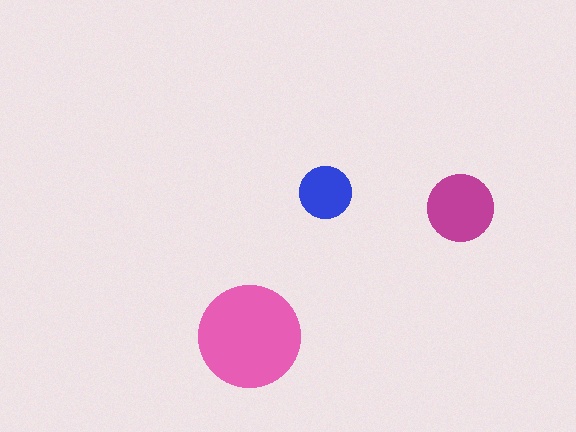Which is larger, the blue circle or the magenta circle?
The magenta one.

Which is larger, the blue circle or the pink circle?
The pink one.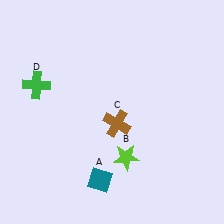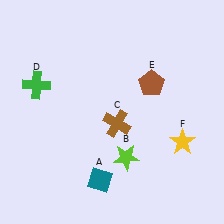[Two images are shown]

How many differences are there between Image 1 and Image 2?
There are 2 differences between the two images.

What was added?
A brown pentagon (E), a yellow star (F) were added in Image 2.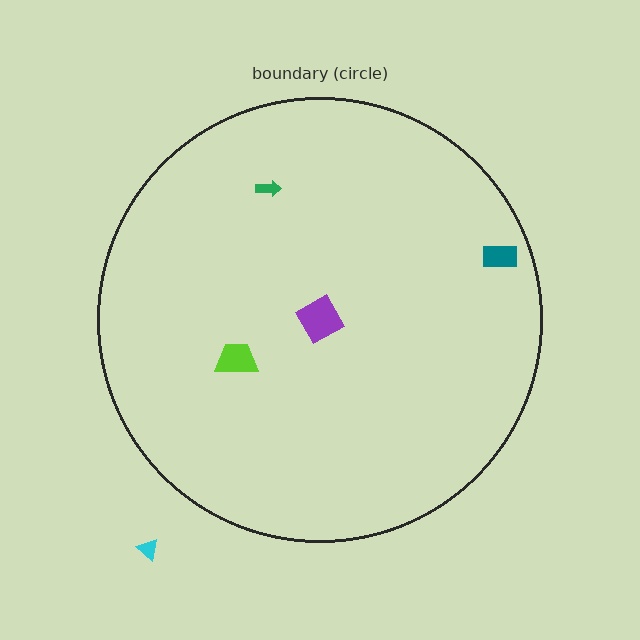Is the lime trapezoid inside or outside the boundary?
Inside.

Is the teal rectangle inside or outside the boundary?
Inside.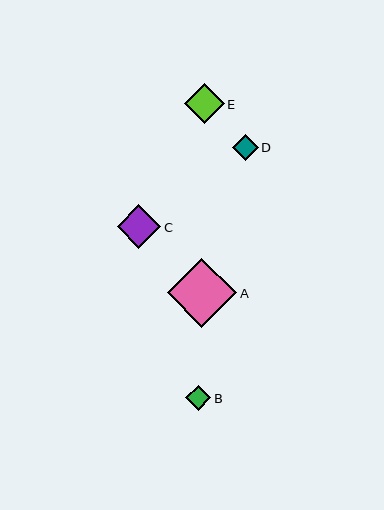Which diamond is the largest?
Diamond A is the largest with a size of approximately 70 pixels.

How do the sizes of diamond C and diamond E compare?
Diamond C and diamond E are approximately the same size.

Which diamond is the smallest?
Diamond B is the smallest with a size of approximately 25 pixels.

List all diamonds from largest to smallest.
From largest to smallest: A, C, E, D, B.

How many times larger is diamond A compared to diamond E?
Diamond A is approximately 1.7 times the size of diamond E.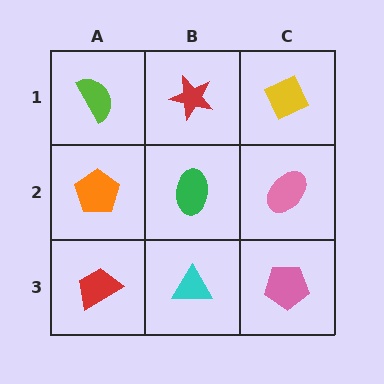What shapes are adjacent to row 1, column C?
A pink ellipse (row 2, column C), a red star (row 1, column B).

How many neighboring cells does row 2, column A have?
3.